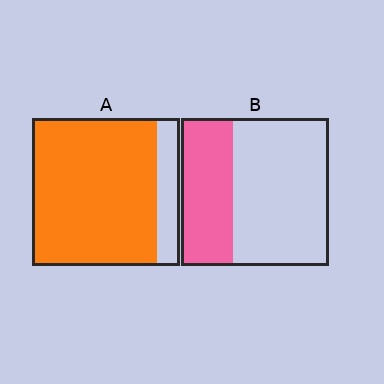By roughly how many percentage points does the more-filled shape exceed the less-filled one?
By roughly 50 percentage points (A over B).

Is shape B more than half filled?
No.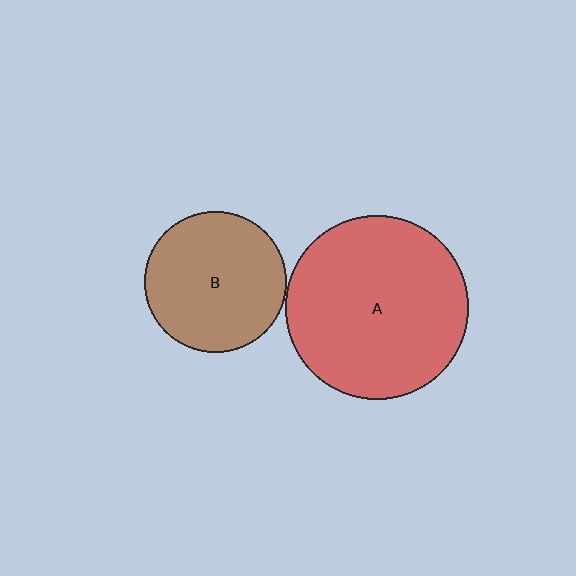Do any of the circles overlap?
No, none of the circles overlap.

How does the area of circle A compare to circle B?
Approximately 1.7 times.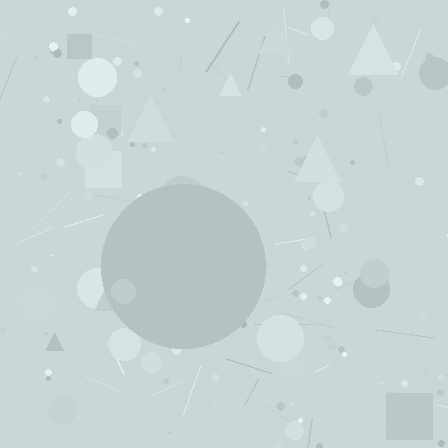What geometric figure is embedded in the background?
A circle is embedded in the background.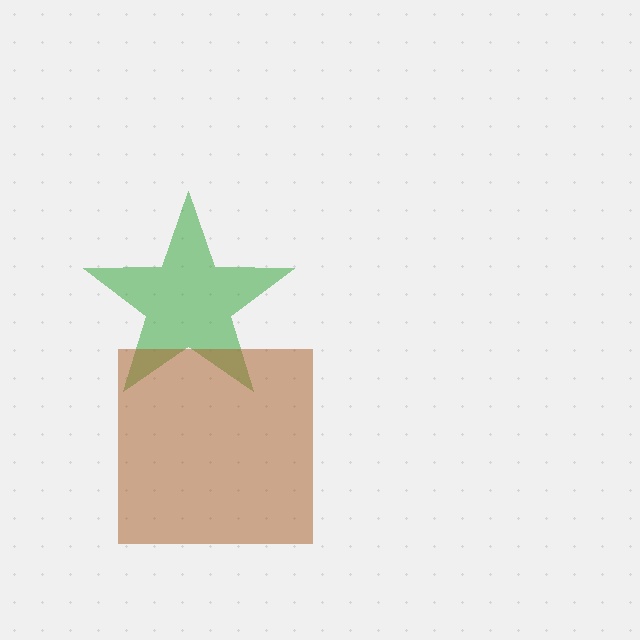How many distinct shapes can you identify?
There are 2 distinct shapes: a green star, a brown square.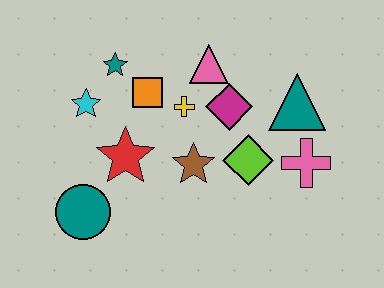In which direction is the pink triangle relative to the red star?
The pink triangle is above the red star.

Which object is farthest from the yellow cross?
The teal circle is farthest from the yellow cross.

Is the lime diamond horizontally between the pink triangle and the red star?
No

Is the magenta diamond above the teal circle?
Yes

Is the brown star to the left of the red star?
No